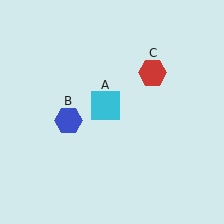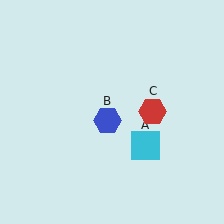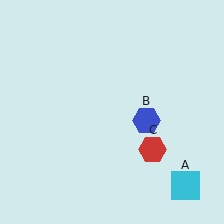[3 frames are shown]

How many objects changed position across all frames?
3 objects changed position: cyan square (object A), blue hexagon (object B), red hexagon (object C).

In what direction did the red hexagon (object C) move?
The red hexagon (object C) moved down.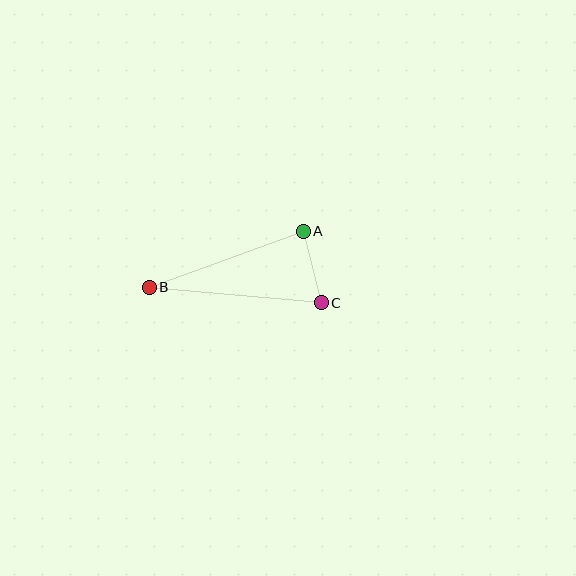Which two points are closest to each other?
Points A and C are closest to each other.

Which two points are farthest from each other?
Points B and C are farthest from each other.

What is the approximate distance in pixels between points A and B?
The distance between A and B is approximately 164 pixels.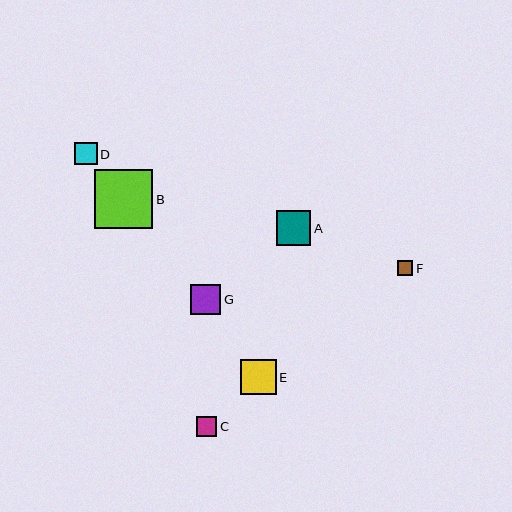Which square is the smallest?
Square F is the smallest with a size of approximately 15 pixels.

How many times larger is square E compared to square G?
Square E is approximately 1.2 times the size of square G.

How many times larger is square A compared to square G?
Square A is approximately 1.2 times the size of square G.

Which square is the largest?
Square B is the largest with a size of approximately 59 pixels.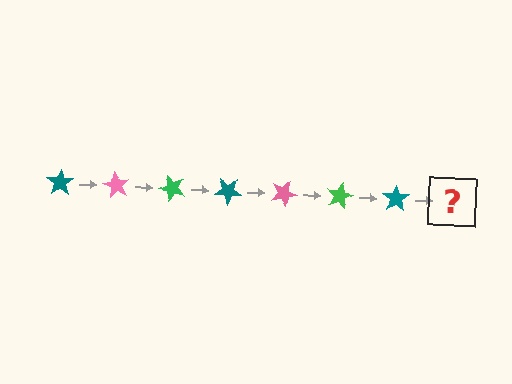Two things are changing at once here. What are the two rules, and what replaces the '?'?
The two rules are that it rotates 60 degrees each step and the color cycles through teal, pink, and green. The '?' should be a pink star, rotated 420 degrees from the start.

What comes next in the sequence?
The next element should be a pink star, rotated 420 degrees from the start.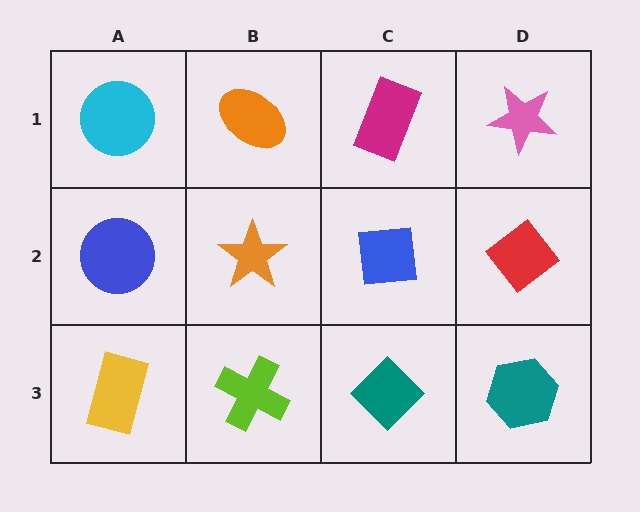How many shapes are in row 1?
4 shapes.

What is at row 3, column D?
A teal hexagon.